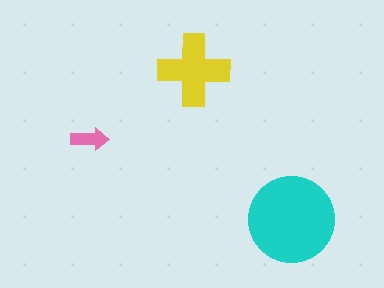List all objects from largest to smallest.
The cyan circle, the yellow cross, the pink arrow.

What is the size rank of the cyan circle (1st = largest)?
1st.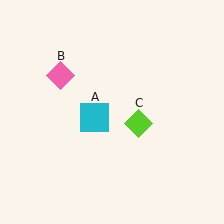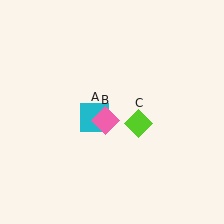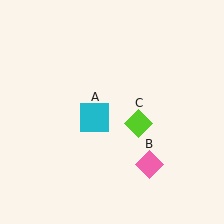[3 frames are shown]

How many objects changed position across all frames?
1 object changed position: pink diamond (object B).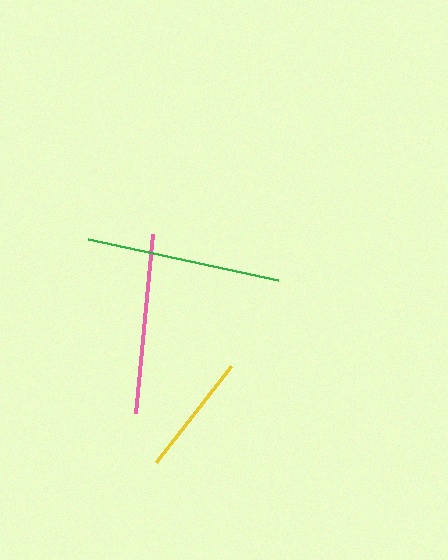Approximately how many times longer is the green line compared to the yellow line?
The green line is approximately 1.6 times the length of the yellow line.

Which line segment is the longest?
The green line is the longest at approximately 195 pixels.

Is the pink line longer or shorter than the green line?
The green line is longer than the pink line.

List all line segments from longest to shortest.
From longest to shortest: green, pink, yellow.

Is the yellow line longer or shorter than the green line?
The green line is longer than the yellow line.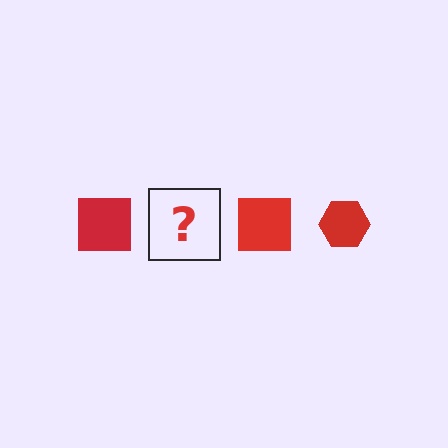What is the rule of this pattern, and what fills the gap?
The rule is that the pattern cycles through square, hexagon shapes in red. The gap should be filled with a red hexagon.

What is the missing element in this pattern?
The missing element is a red hexagon.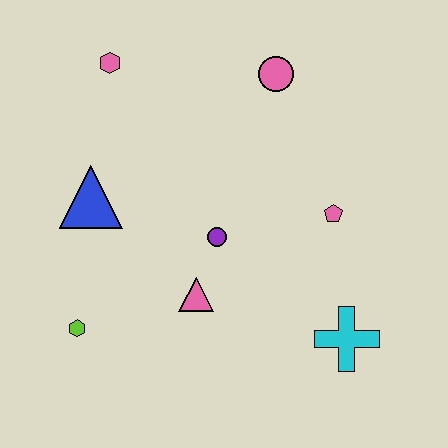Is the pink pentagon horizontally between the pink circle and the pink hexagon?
No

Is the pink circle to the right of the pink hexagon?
Yes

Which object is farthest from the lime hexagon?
The pink circle is farthest from the lime hexagon.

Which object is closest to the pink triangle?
The purple circle is closest to the pink triangle.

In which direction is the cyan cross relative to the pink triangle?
The cyan cross is to the right of the pink triangle.